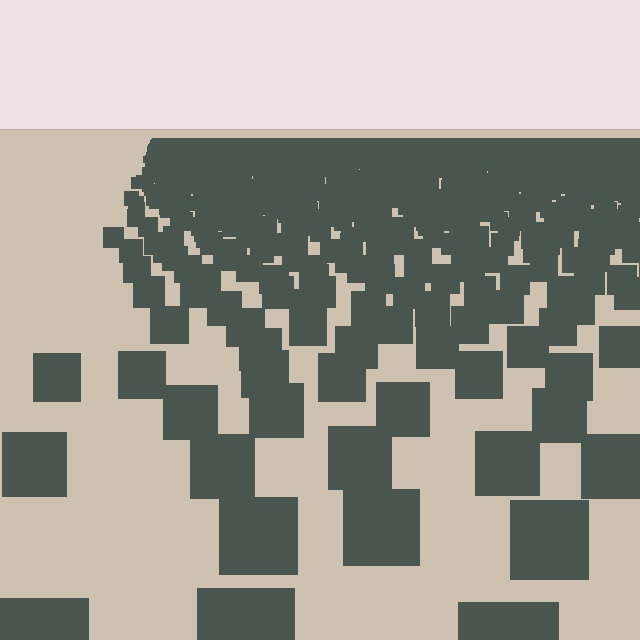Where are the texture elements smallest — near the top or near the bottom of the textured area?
Near the top.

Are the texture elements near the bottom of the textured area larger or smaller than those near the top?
Larger. Near the bottom, elements are closer to the viewer and appear at a bigger on-screen size.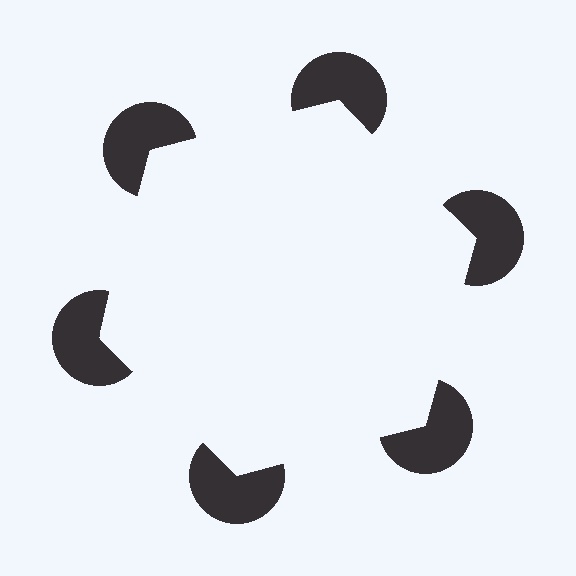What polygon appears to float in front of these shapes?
An illusory hexagon — its edges are inferred from the aligned wedge cuts in the pac-man discs, not physically drawn.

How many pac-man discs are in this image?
There are 6 — one at each vertex of the illusory hexagon.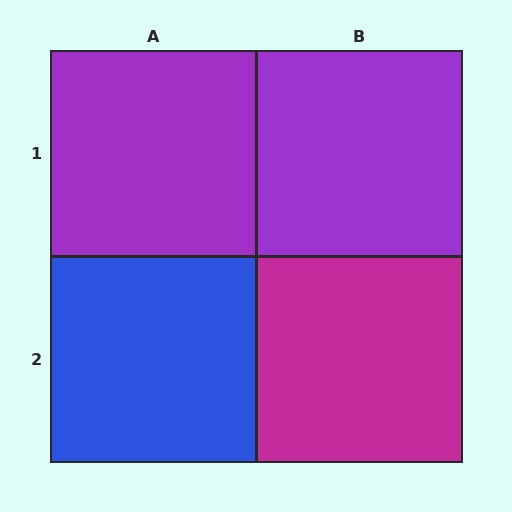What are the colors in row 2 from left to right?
Blue, magenta.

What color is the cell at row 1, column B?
Purple.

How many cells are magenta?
1 cell is magenta.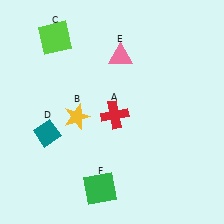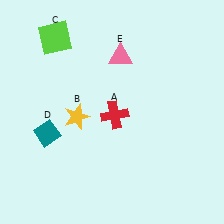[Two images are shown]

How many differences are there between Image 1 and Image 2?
There is 1 difference between the two images.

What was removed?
The green square (F) was removed in Image 2.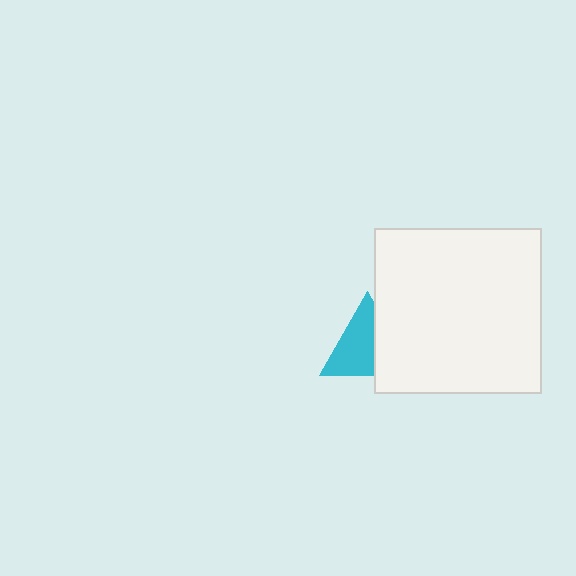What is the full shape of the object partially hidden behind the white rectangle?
The partially hidden object is a cyan triangle.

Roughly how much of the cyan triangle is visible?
About half of it is visible (roughly 61%).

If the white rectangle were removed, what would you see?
You would see the complete cyan triangle.